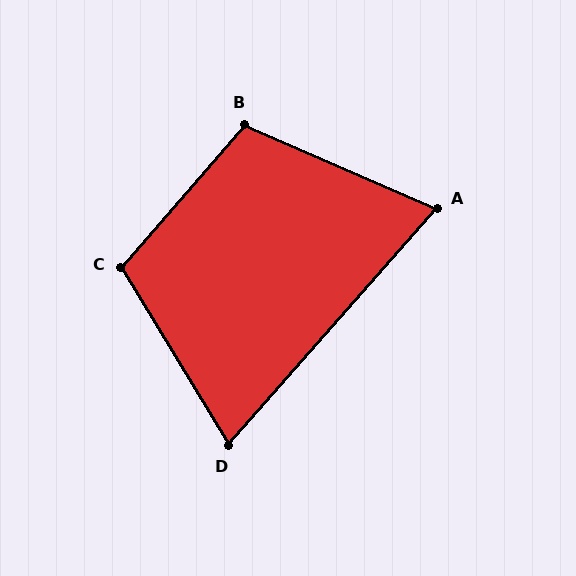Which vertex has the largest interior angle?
C, at approximately 108 degrees.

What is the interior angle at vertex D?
Approximately 73 degrees (acute).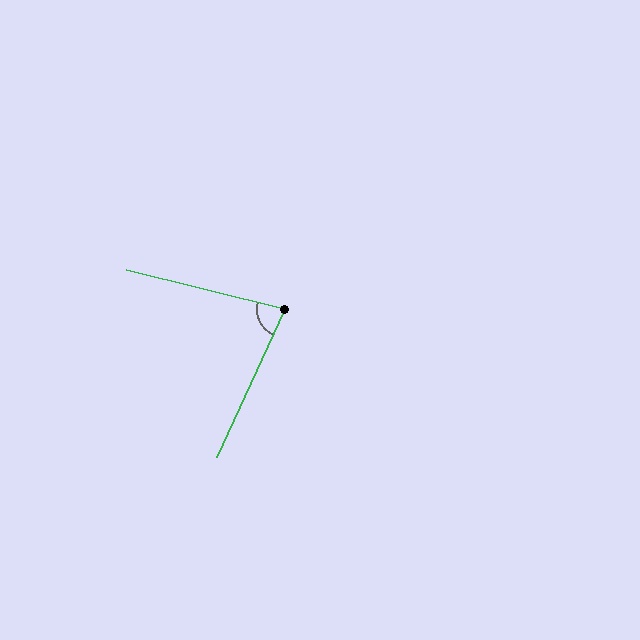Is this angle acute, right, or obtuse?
It is acute.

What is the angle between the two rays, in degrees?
Approximately 79 degrees.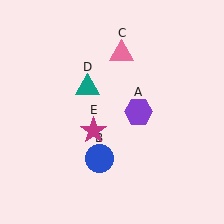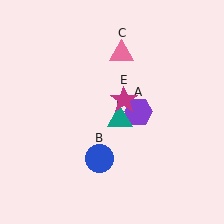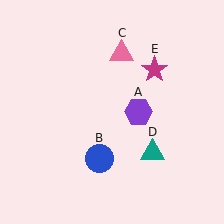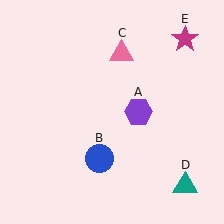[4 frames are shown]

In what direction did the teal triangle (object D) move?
The teal triangle (object D) moved down and to the right.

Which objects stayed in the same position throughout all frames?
Purple hexagon (object A) and blue circle (object B) and pink triangle (object C) remained stationary.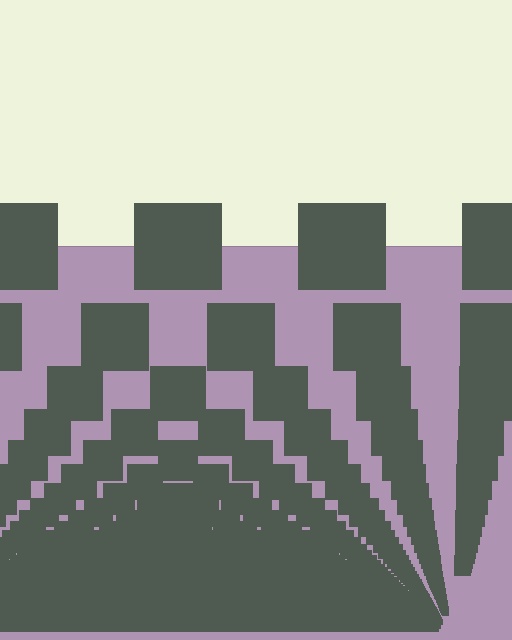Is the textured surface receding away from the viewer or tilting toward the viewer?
The surface appears to tilt toward the viewer. Texture elements get larger and sparser toward the top.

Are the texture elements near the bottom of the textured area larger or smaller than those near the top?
Smaller. The gradient is inverted — elements near the bottom are smaller and denser.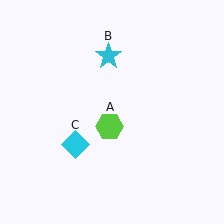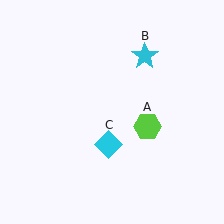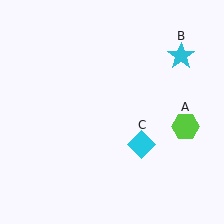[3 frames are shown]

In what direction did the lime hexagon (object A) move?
The lime hexagon (object A) moved right.